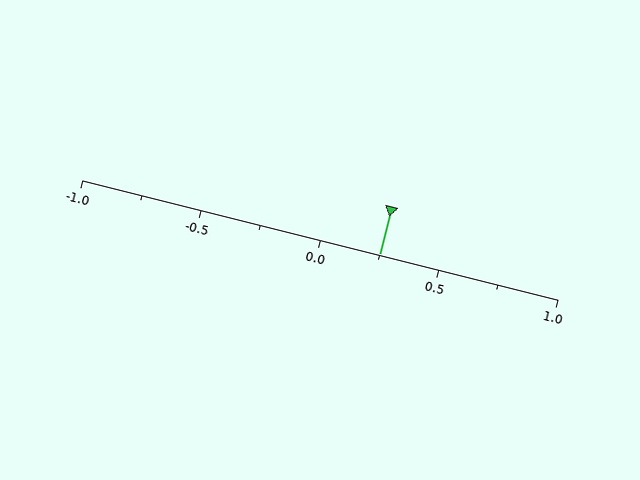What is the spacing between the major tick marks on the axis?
The major ticks are spaced 0.5 apart.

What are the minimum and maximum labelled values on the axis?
The axis runs from -1.0 to 1.0.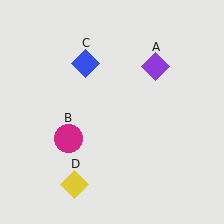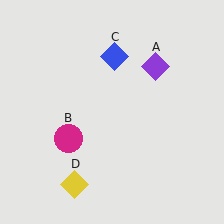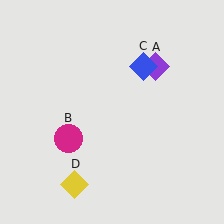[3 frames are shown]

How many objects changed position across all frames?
1 object changed position: blue diamond (object C).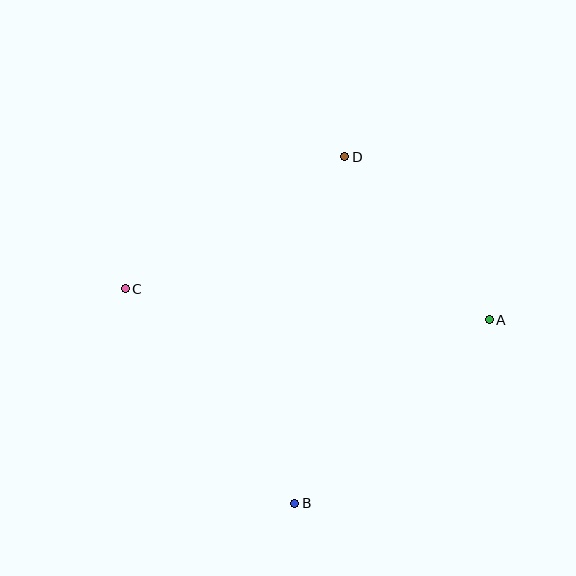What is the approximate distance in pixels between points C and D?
The distance between C and D is approximately 256 pixels.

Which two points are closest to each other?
Points A and D are closest to each other.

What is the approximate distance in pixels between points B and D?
The distance between B and D is approximately 350 pixels.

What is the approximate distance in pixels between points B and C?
The distance between B and C is approximately 273 pixels.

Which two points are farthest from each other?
Points A and C are farthest from each other.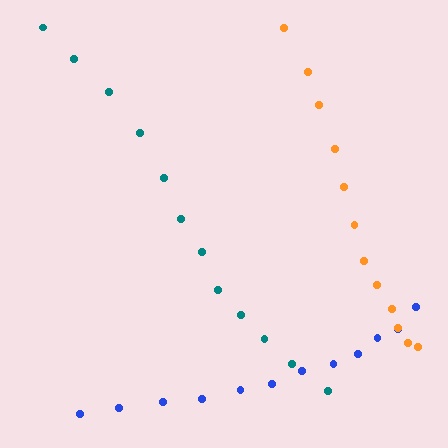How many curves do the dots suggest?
There are 3 distinct paths.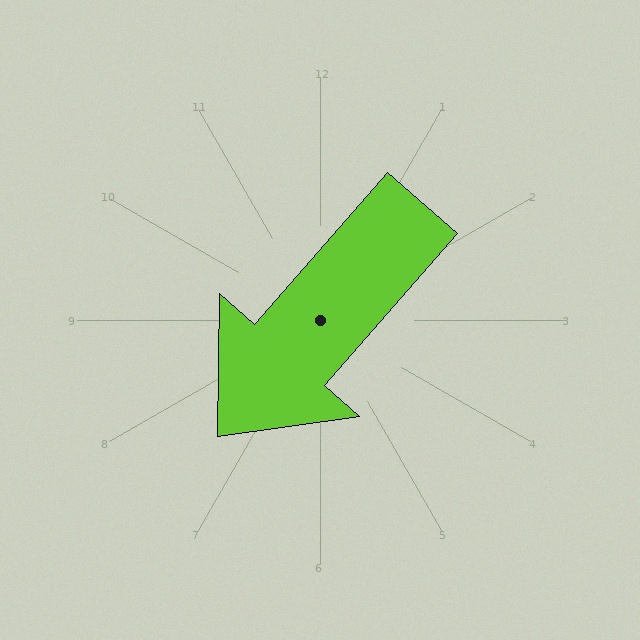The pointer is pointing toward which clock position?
Roughly 7 o'clock.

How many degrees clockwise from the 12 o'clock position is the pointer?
Approximately 221 degrees.